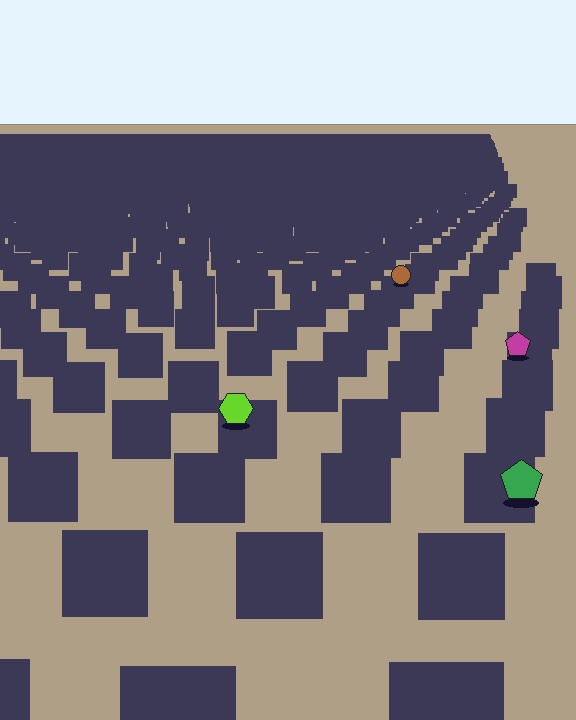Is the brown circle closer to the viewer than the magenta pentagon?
No. The magenta pentagon is closer — you can tell from the texture gradient: the ground texture is coarser near it.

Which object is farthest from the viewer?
The brown circle is farthest from the viewer. It appears smaller and the ground texture around it is denser.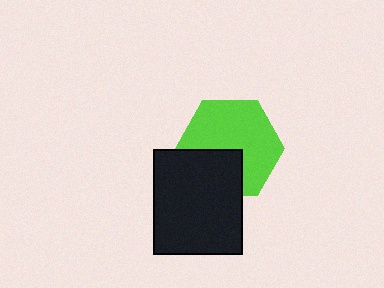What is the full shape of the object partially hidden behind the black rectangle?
The partially hidden object is a lime hexagon.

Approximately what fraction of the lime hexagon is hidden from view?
Roughly 32% of the lime hexagon is hidden behind the black rectangle.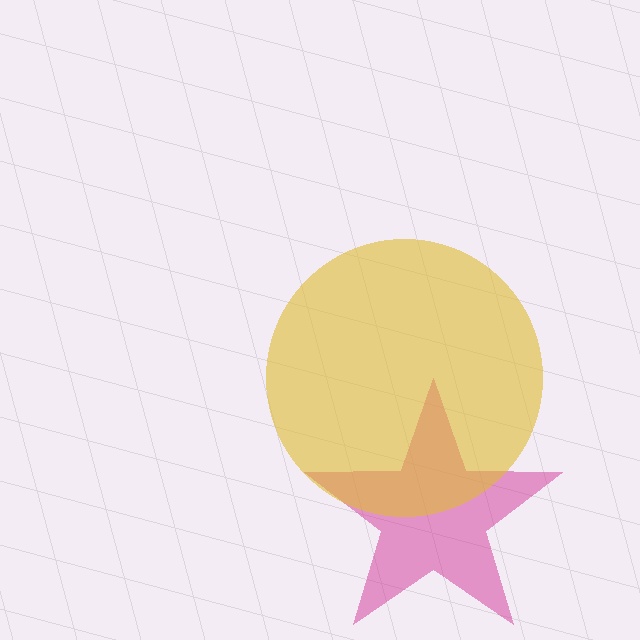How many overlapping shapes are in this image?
There are 2 overlapping shapes in the image.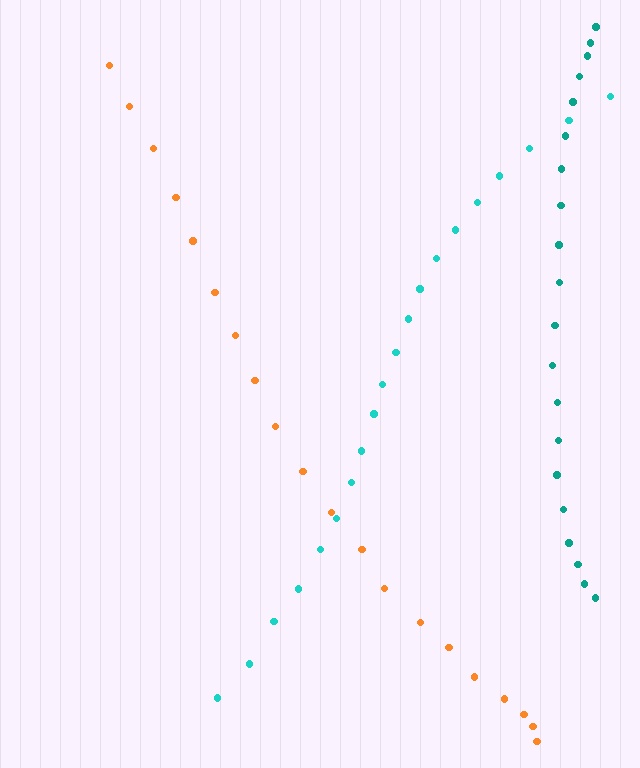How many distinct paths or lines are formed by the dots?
There are 3 distinct paths.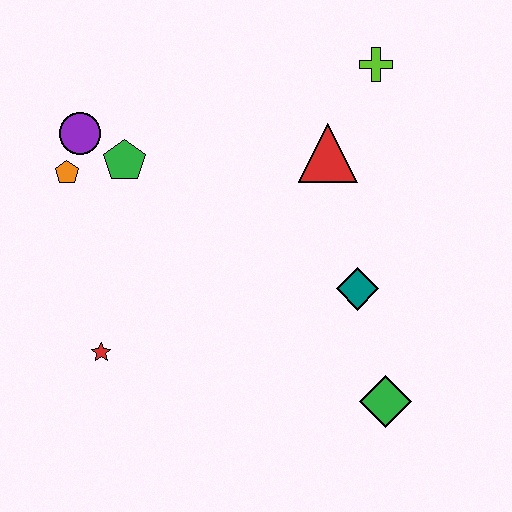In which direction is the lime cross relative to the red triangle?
The lime cross is above the red triangle.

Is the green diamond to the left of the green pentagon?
No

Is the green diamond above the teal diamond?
No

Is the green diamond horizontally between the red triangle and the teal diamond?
No